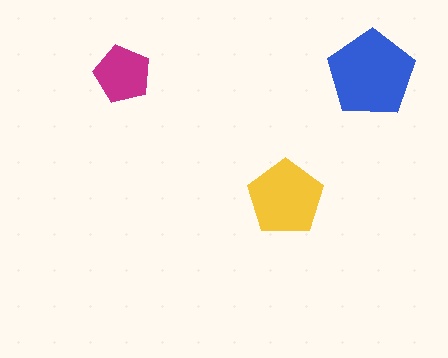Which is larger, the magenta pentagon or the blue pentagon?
The blue one.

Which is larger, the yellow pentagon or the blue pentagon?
The blue one.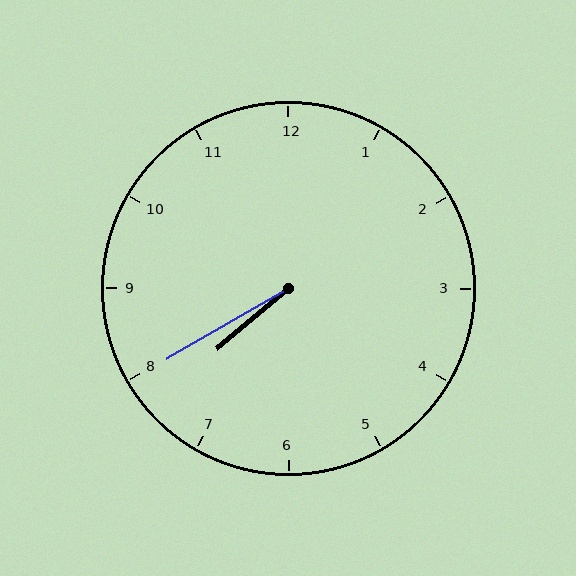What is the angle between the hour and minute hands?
Approximately 10 degrees.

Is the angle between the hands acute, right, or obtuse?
It is acute.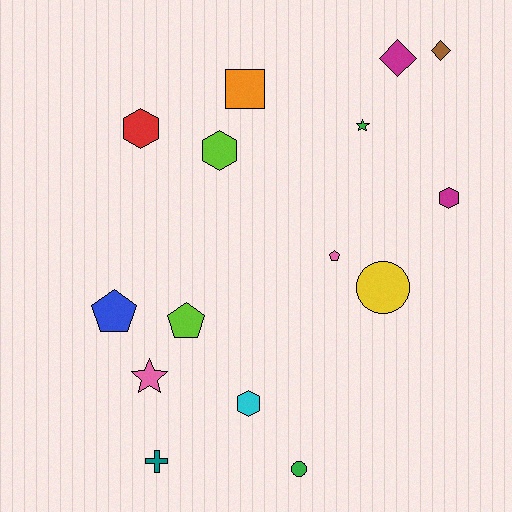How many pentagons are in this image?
There are 3 pentagons.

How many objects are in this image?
There are 15 objects.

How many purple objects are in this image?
There are no purple objects.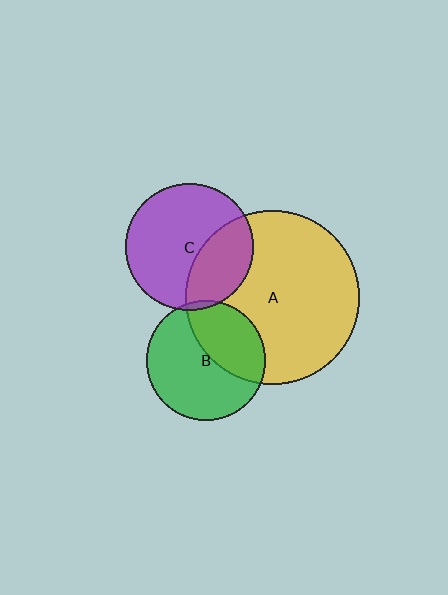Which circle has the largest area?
Circle A (yellow).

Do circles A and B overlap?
Yes.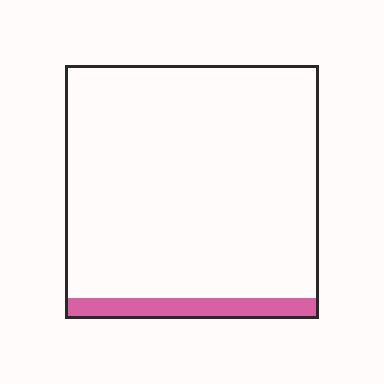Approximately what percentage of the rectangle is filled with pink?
Approximately 10%.